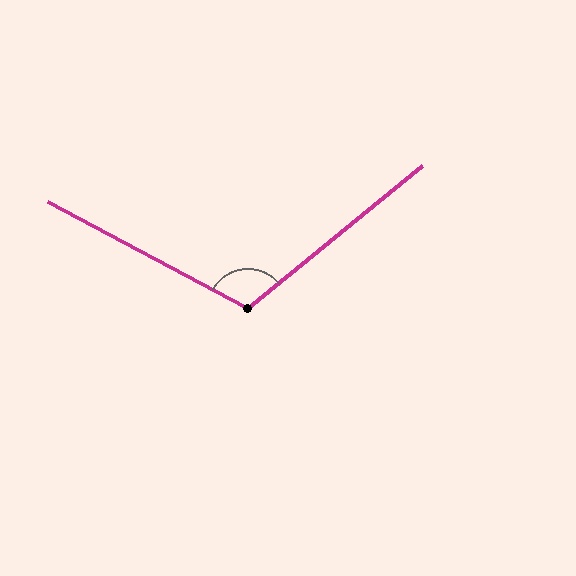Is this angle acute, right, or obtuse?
It is obtuse.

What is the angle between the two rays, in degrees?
Approximately 112 degrees.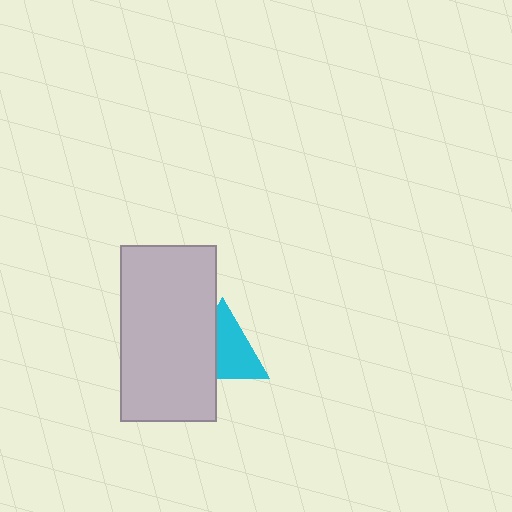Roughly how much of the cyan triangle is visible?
About half of it is visible (roughly 60%).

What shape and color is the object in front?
The object in front is a light gray rectangle.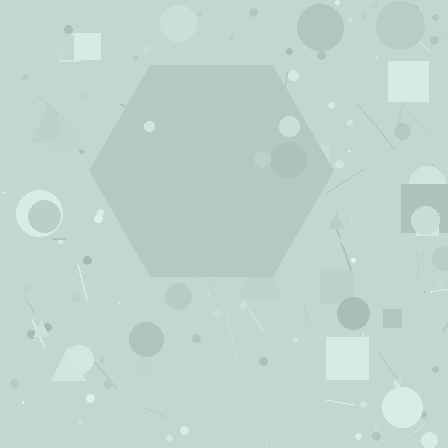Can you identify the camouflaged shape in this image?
The camouflaged shape is a hexagon.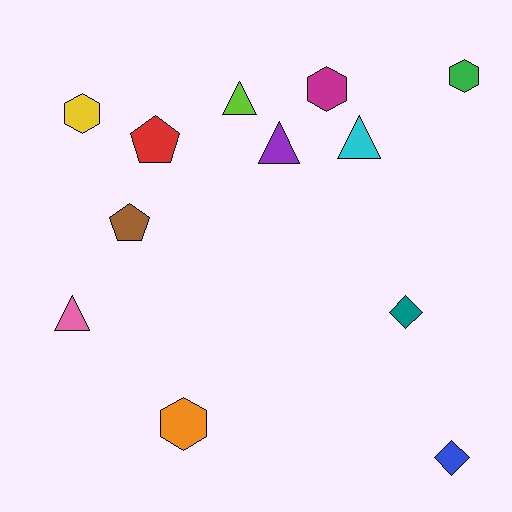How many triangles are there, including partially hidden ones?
There are 4 triangles.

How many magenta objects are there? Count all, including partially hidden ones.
There is 1 magenta object.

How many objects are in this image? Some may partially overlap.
There are 12 objects.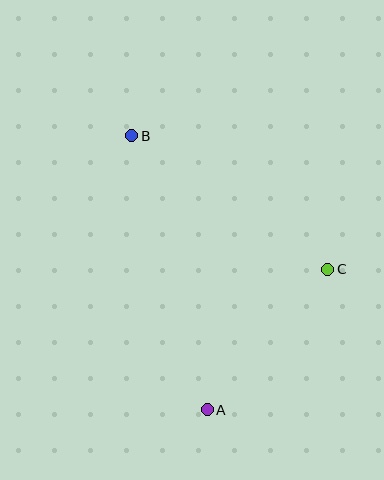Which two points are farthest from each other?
Points A and B are farthest from each other.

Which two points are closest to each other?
Points A and C are closest to each other.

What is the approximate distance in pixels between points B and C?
The distance between B and C is approximately 237 pixels.